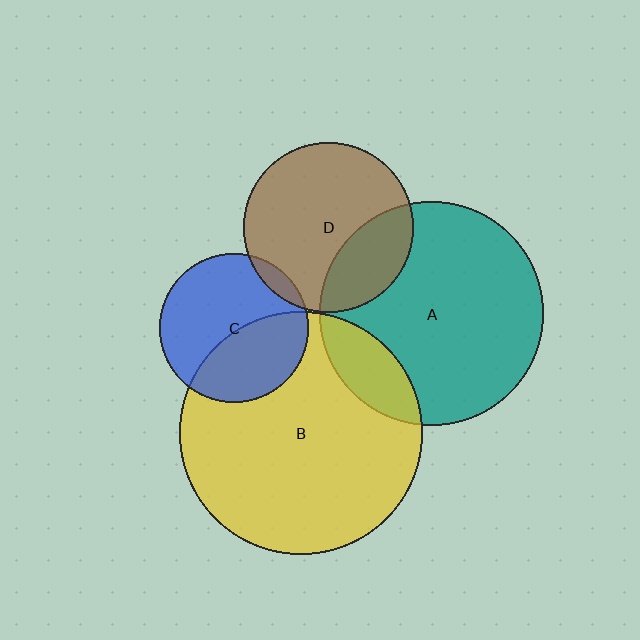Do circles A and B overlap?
Yes.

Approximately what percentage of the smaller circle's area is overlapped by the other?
Approximately 15%.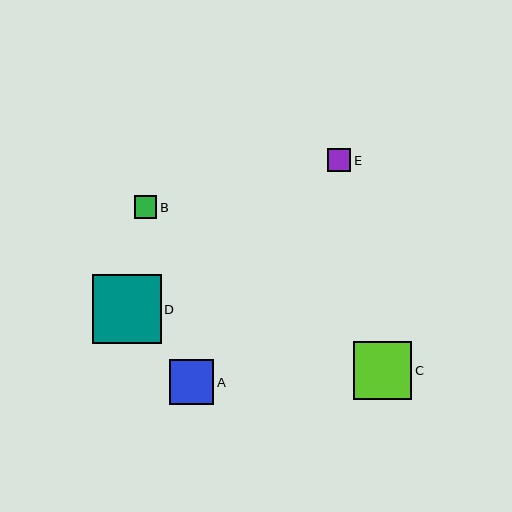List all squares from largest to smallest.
From largest to smallest: D, C, A, E, B.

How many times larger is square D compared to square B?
Square D is approximately 3.0 times the size of square B.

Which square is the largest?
Square D is the largest with a size of approximately 68 pixels.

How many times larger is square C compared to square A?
Square C is approximately 1.3 times the size of square A.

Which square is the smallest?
Square B is the smallest with a size of approximately 23 pixels.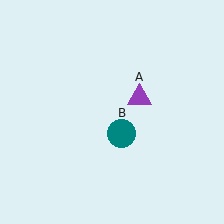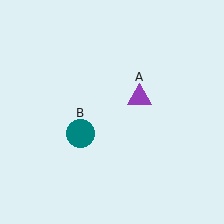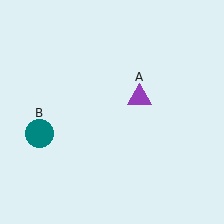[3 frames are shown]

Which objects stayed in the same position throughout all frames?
Purple triangle (object A) remained stationary.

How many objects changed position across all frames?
1 object changed position: teal circle (object B).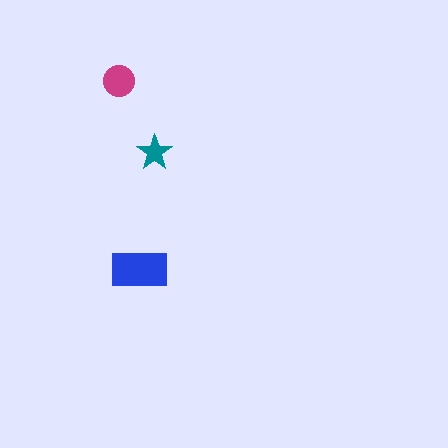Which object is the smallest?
The teal star.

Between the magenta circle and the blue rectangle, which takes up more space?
The blue rectangle.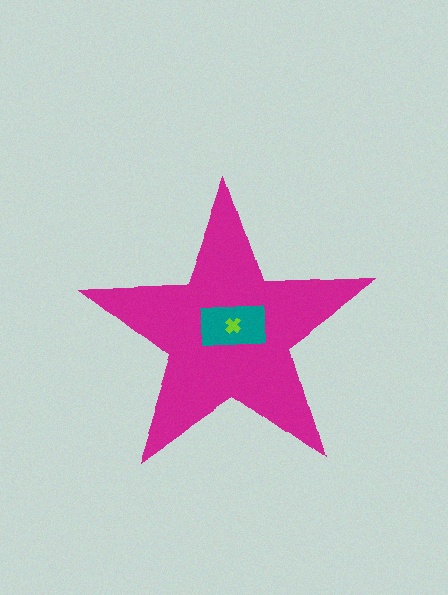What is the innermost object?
The lime cross.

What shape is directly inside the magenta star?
The teal rectangle.